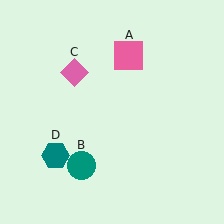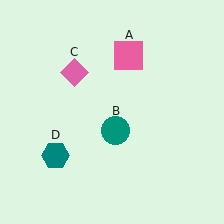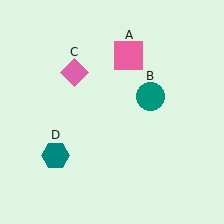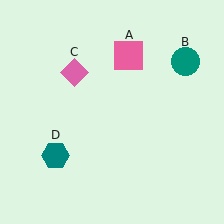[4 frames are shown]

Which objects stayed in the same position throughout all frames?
Pink square (object A) and pink diamond (object C) and teal hexagon (object D) remained stationary.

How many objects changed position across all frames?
1 object changed position: teal circle (object B).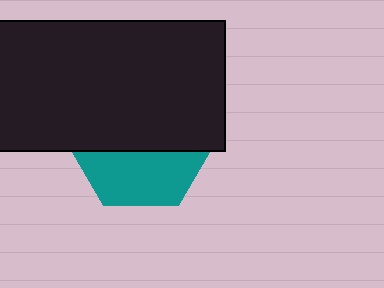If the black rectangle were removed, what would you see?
You would see the complete teal hexagon.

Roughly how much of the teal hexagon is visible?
A small part of it is visible (roughly 39%).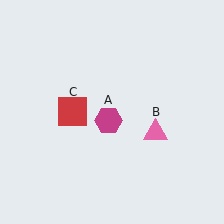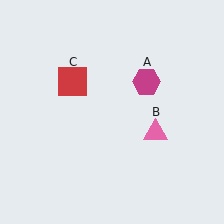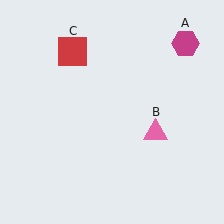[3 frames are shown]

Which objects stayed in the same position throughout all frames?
Pink triangle (object B) remained stationary.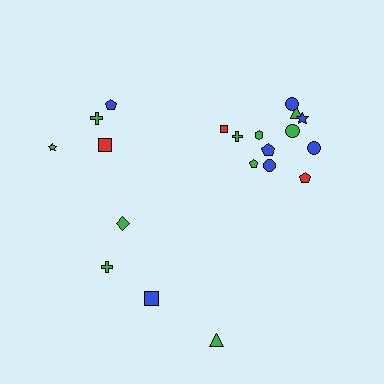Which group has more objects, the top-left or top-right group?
The top-right group.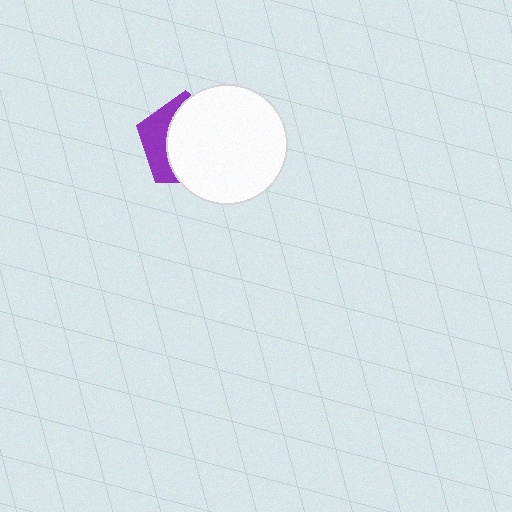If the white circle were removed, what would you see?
You would see the complete purple pentagon.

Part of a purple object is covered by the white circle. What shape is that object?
It is a pentagon.